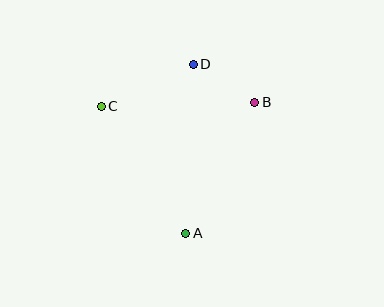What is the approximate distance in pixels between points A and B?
The distance between A and B is approximately 148 pixels.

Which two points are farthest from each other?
Points A and D are farthest from each other.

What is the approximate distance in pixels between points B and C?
The distance between B and C is approximately 154 pixels.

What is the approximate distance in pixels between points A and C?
The distance between A and C is approximately 152 pixels.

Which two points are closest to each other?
Points B and D are closest to each other.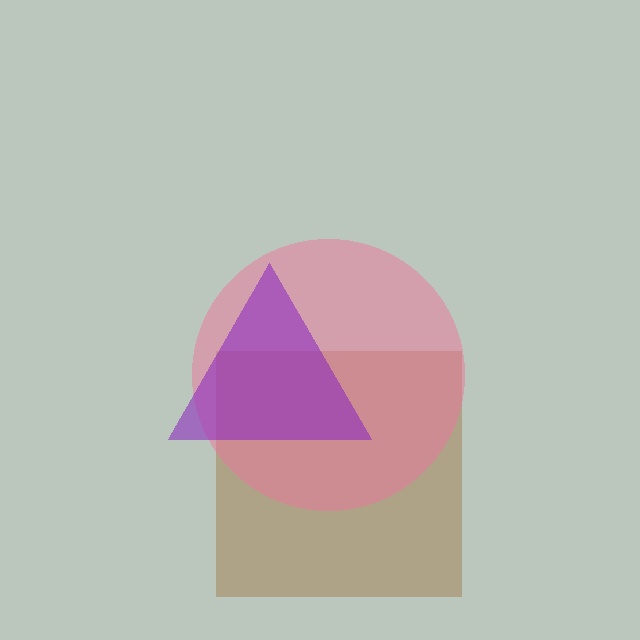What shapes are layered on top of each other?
The layered shapes are: a brown square, a pink circle, a purple triangle.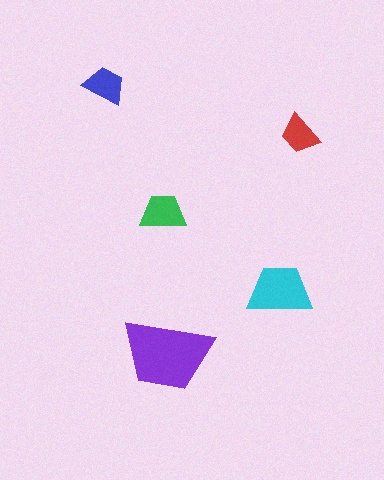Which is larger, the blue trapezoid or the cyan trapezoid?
The cyan one.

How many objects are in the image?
There are 5 objects in the image.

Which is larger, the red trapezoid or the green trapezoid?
The green one.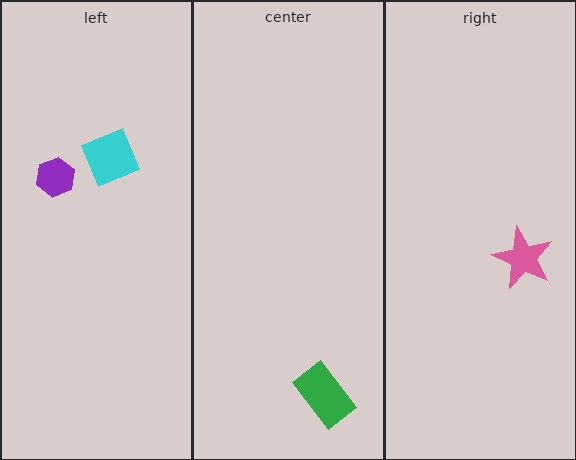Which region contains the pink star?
The right region.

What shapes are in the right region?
The pink star.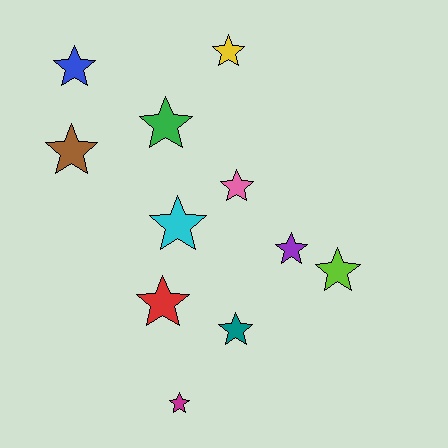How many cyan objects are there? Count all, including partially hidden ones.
There is 1 cyan object.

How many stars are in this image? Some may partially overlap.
There are 11 stars.